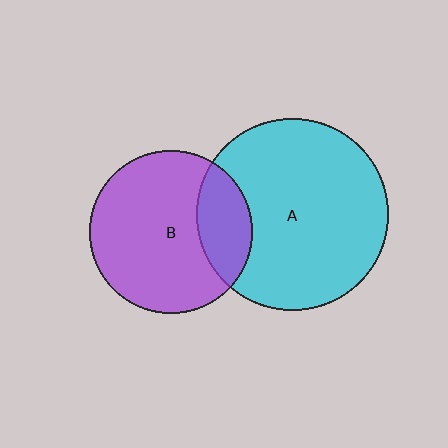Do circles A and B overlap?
Yes.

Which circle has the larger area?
Circle A (cyan).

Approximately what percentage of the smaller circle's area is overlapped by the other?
Approximately 25%.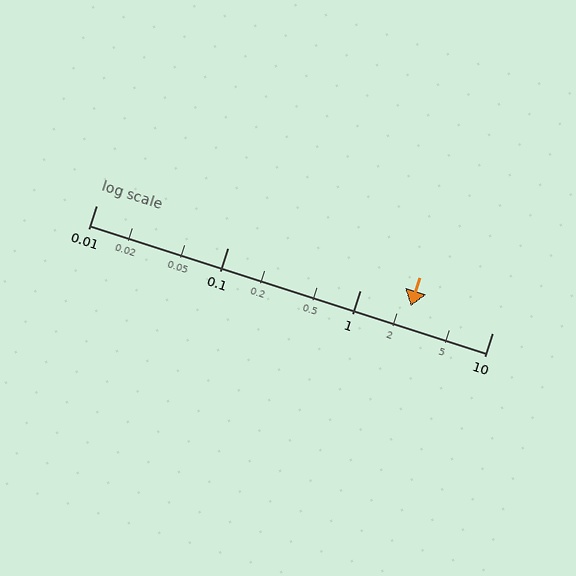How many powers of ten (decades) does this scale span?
The scale spans 3 decades, from 0.01 to 10.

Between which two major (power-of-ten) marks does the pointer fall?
The pointer is between 1 and 10.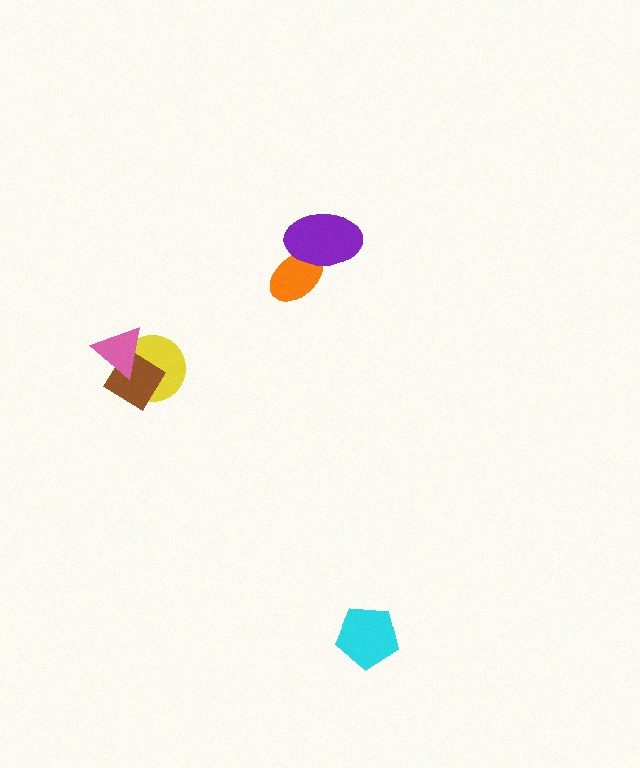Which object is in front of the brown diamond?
The pink triangle is in front of the brown diamond.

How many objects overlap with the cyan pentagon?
0 objects overlap with the cyan pentagon.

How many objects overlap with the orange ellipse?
1 object overlaps with the orange ellipse.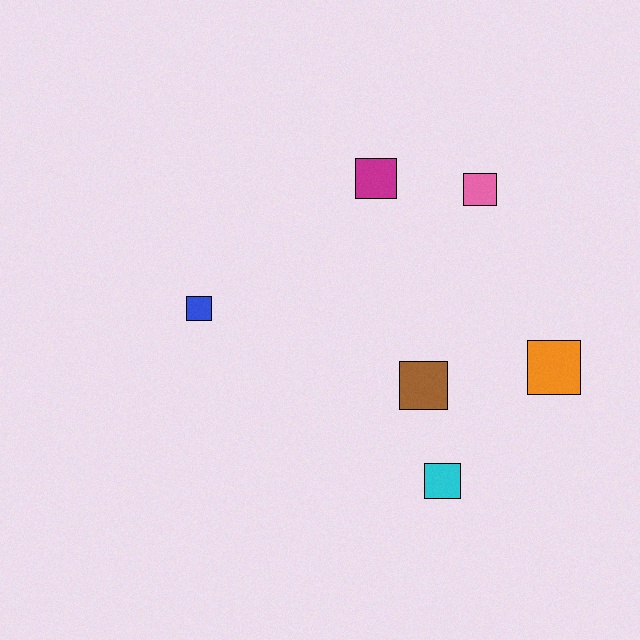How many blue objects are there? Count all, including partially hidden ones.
There is 1 blue object.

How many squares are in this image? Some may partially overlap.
There are 6 squares.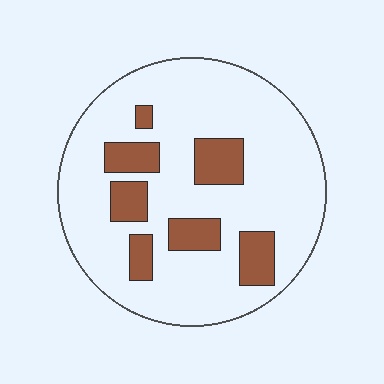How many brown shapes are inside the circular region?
7.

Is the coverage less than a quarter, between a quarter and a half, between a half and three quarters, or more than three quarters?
Less than a quarter.